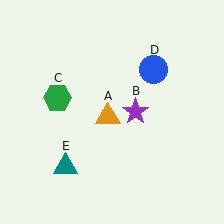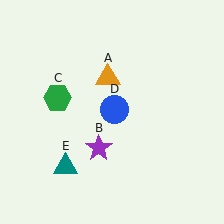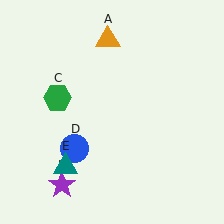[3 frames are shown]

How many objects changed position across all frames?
3 objects changed position: orange triangle (object A), purple star (object B), blue circle (object D).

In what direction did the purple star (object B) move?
The purple star (object B) moved down and to the left.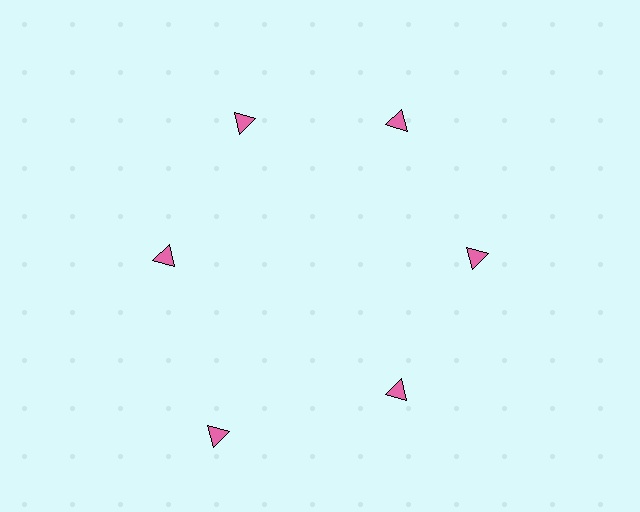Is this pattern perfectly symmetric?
No. The 6 pink triangles are arranged in a ring, but one element near the 7 o'clock position is pushed outward from the center, breaking the 6-fold rotational symmetry.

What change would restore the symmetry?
The symmetry would be restored by moving it inward, back onto the ring so that all 6 triangles sit at equal angles and equal distance from the center.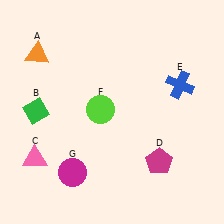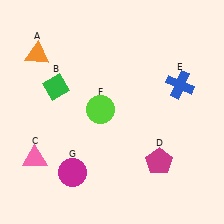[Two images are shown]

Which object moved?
The green diamond (B) moved up.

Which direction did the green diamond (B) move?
The green diamond (B) moved up.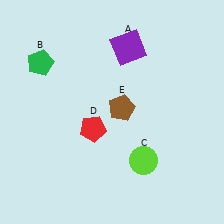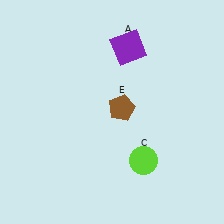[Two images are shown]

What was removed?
The red pentagon (D), the green pentagon (B) were removed in Image 2.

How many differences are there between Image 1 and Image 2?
There are 2 differences between the two images.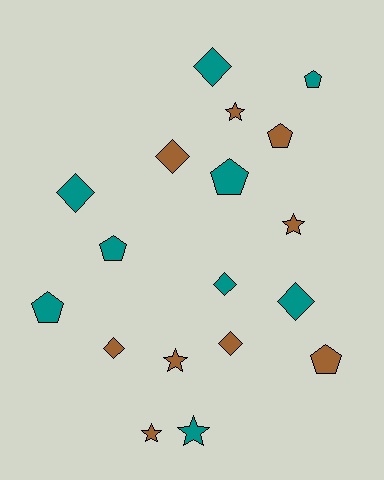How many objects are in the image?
There are 18 objects.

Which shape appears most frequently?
Diamond, with 7 objects.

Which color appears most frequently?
Brown, with 9 objects.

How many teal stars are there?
There is 1 teal star.